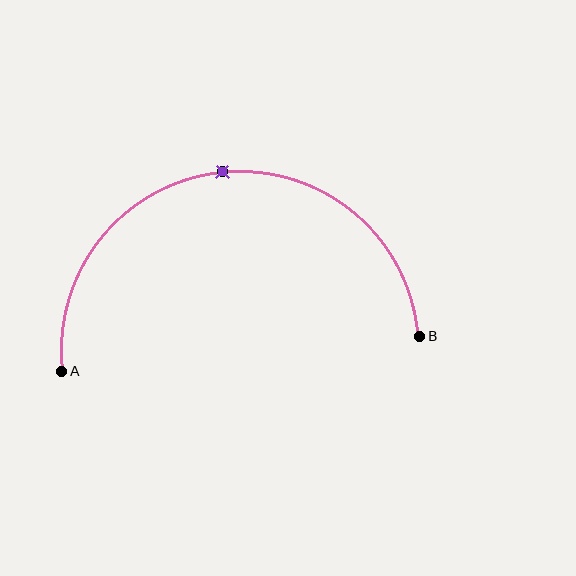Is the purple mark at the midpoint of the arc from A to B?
Yes. The purple mark lies on the arc at equal arc-length from both A and B — it is the arc midpoint.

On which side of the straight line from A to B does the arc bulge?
The arc bulges above the straight line connecting A and B.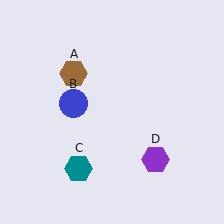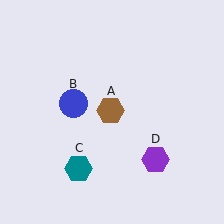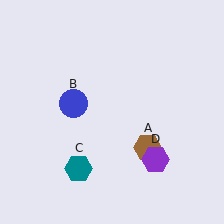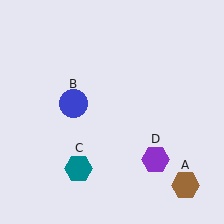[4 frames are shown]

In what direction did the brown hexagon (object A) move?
The brown hexagon (object A) moved down and to the right.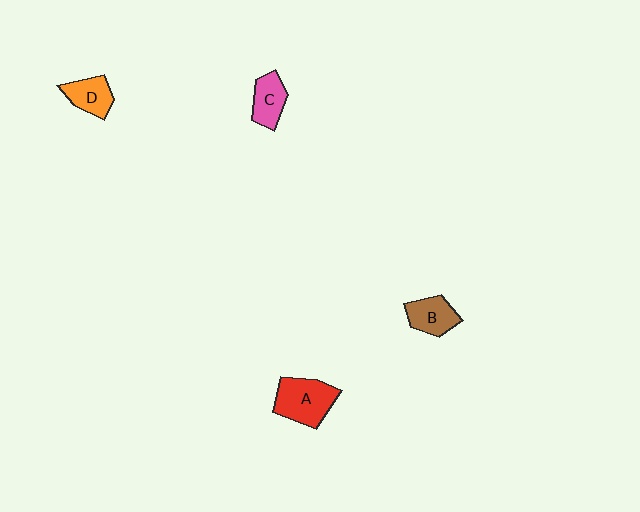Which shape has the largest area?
Shape A (red).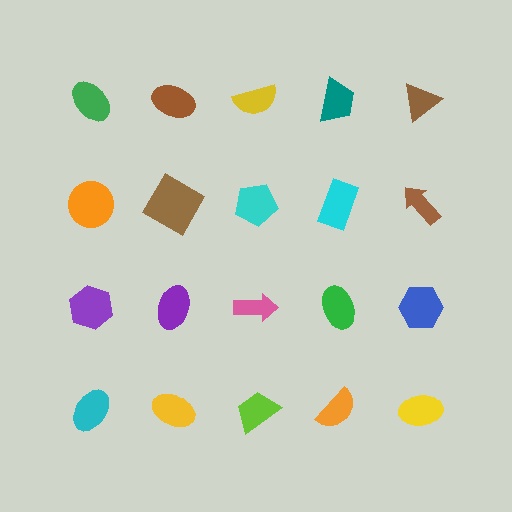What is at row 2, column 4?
A cyan rectangle.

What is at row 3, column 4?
A green ellipse.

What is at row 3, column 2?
A purple ellipse.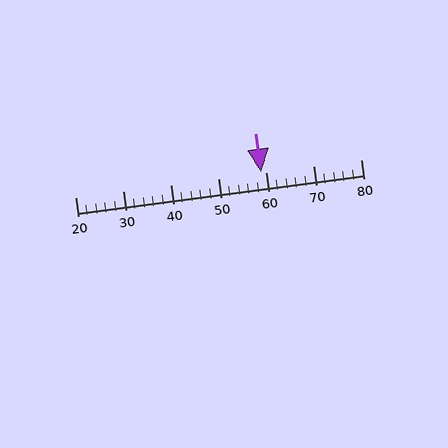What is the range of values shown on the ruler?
The ruler shows values from 20 to 80.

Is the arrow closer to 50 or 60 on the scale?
The arrow is closer to 60.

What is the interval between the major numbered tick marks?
The major tick marks are spaced 10 units apart.